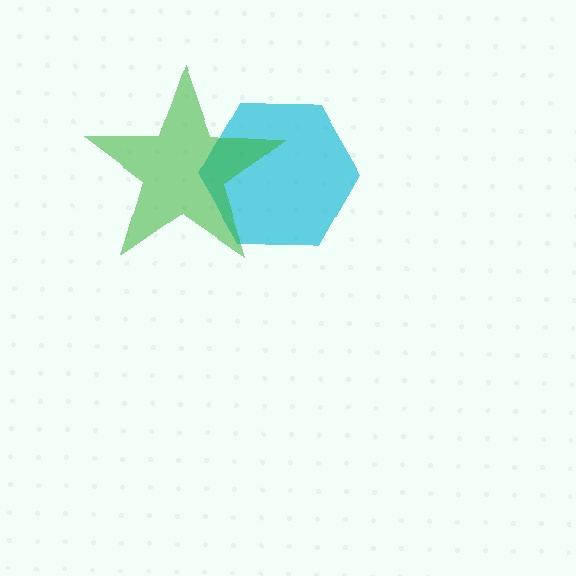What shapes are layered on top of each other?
The layered shapes are: a cyan hexagon, a green star.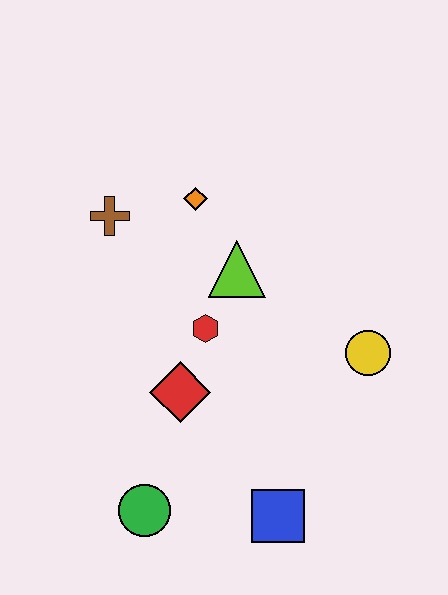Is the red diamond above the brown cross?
No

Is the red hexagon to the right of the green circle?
Yes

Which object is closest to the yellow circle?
The lime triangle is closest to the yellow circle.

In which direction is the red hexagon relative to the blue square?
The red hexagon is above the blue square.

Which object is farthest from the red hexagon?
The blue square is farthest from the red hexagon.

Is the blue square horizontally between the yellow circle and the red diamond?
Yes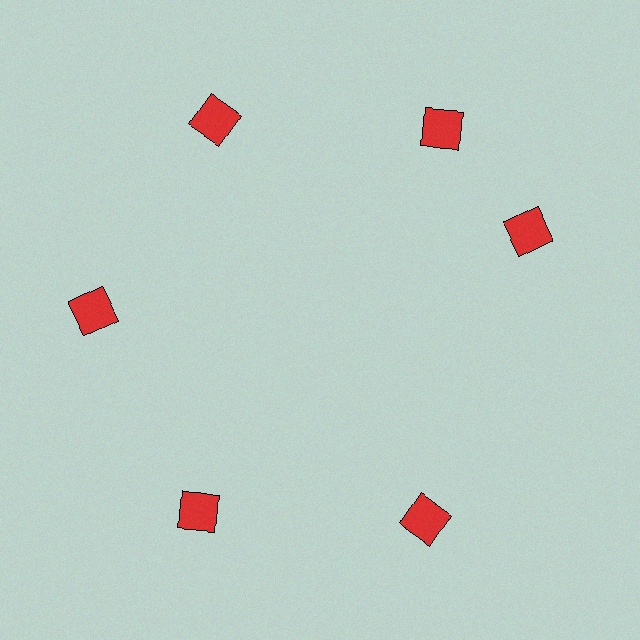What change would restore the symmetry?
The symmetry would be restored by rotating it back into even spacing with its neighbors so that all 6 squares sit at equal angles and equal distance from the center.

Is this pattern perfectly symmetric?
No. The 6 red squares are arranged in a ring, but one element near the 3 o'clock position is rotated out of alignment along the ring, breaking the 6-fold rotational symmetry.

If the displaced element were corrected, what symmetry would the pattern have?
It would have 6-fold rotational symmetry — the pattern would map onto itself every 60 degrees.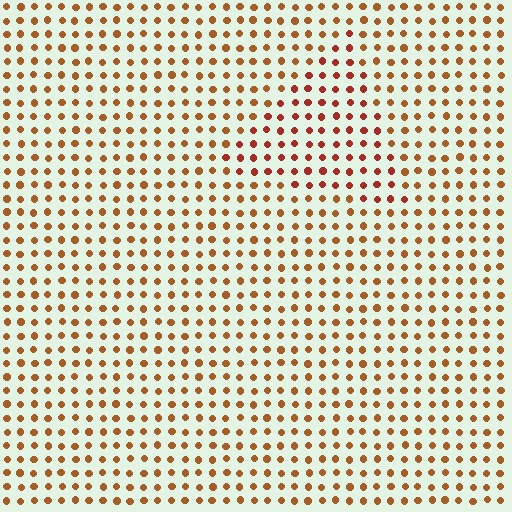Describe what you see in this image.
The image is filled with small brown elements in a uniform arrangement. A triangle-shaped region is visible where the elements are tinted to a slightly different hue, forming a subtle color boundary.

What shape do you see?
I see a triangle.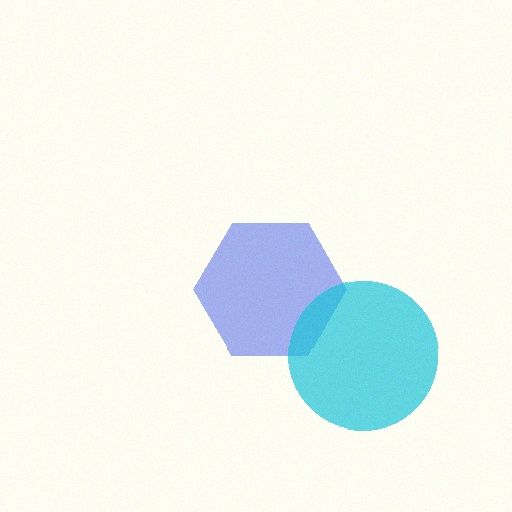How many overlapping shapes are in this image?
There are 2 overlapping shapes in the image.